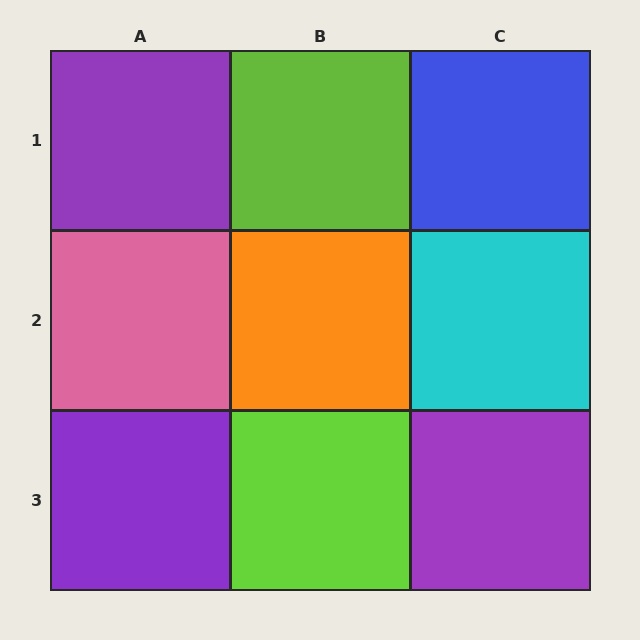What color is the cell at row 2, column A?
Pink.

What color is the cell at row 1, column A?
Purple.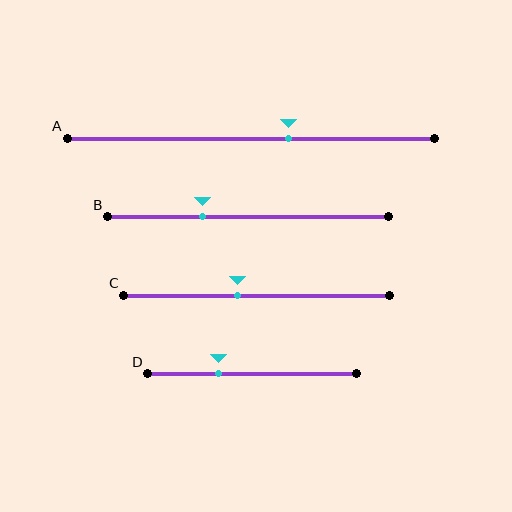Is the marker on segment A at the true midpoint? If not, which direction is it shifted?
No, the marker on segment A is shifted to the right by about 10% of the segment length.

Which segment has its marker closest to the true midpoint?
Segment C has its marker closest to the true midpoint.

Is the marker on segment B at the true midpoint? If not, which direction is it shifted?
No, the marker on segment B is shifted to the left by about 16% of the segment length.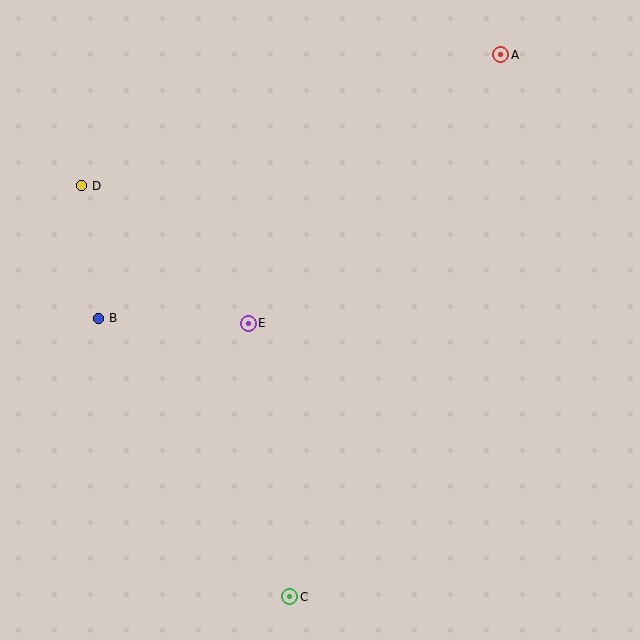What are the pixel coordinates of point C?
Point C is at (290, 597).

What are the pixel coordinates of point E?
Point E is at (248, 323).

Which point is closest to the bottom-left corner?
Point C is closest to the bottom-left corner.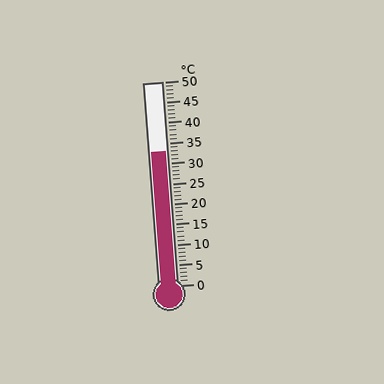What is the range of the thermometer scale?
The thermometer scale ranges from 0°C to 50°C.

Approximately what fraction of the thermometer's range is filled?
The thermometer is filled to approximately 65% of its range.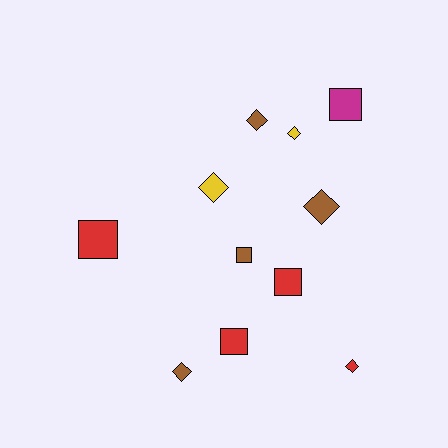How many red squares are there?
There are 3 red squares.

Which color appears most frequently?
Red, with 4 objects.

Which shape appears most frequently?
Diamond, with 6 objects.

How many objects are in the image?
There are 11 objects.